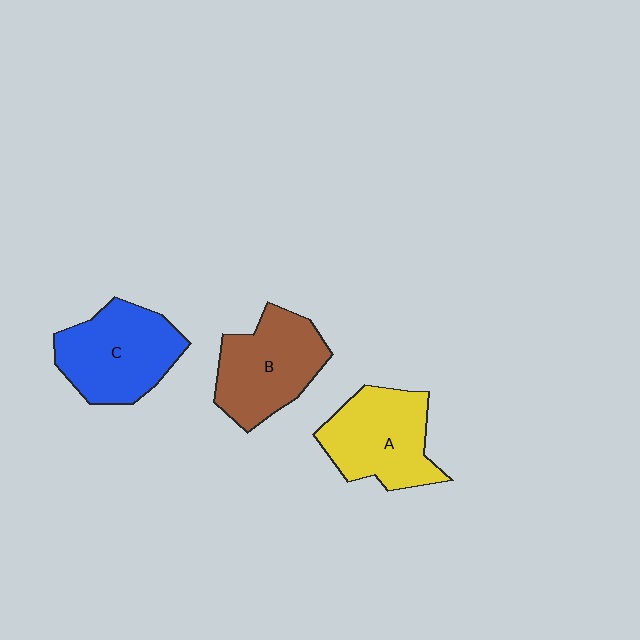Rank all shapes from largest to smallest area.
From largest to smallest: C (blue), B (brown), A (yellow).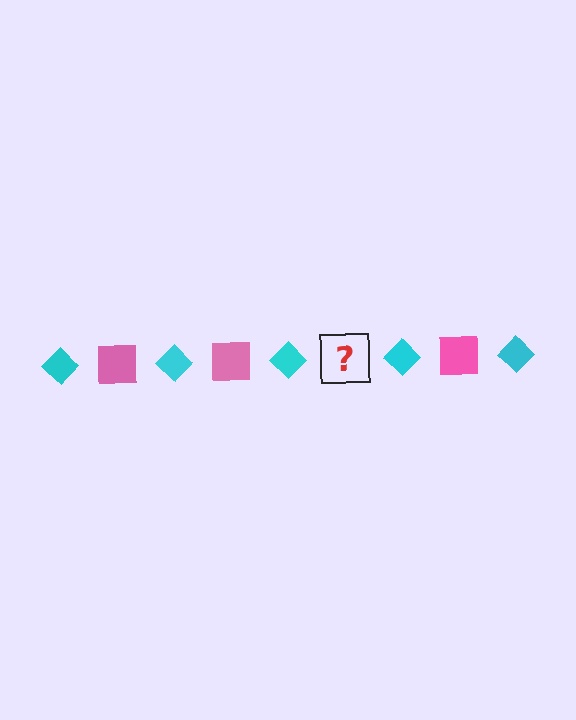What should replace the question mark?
The question mark should be replaced with a pink square.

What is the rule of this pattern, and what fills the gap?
The rule is that the pattern alternates between cyan diamond and pink square. The gap should be filled with a pink square.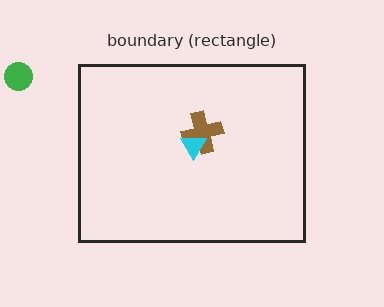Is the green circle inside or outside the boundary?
Outside.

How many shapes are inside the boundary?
2 inside, 1 outside.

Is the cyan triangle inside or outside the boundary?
Inside.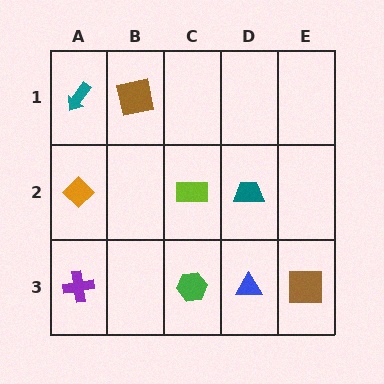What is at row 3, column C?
A green hexagon.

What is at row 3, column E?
A brown square.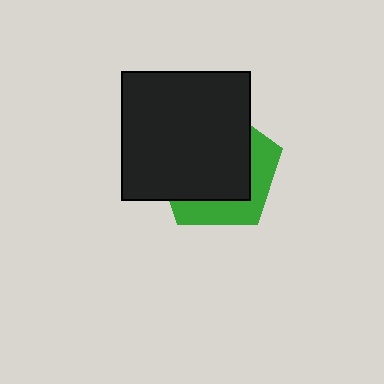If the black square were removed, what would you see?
You would see the complete green pentagon.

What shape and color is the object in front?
The object in front is a black square.